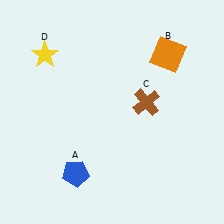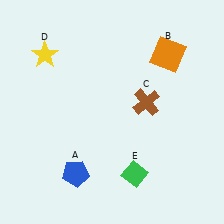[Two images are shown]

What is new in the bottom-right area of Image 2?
A green diamond (E) was added in the bottom-right area of Image 2.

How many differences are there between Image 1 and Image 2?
There is 1 difference between the two images.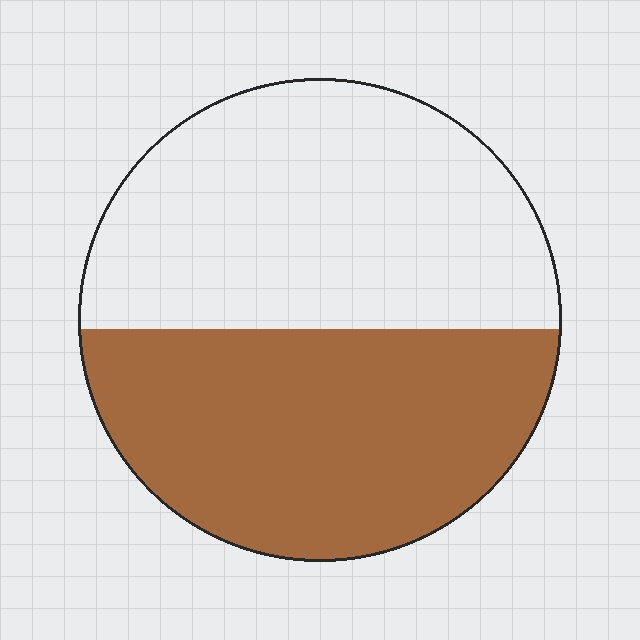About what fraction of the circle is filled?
About one half (1/2).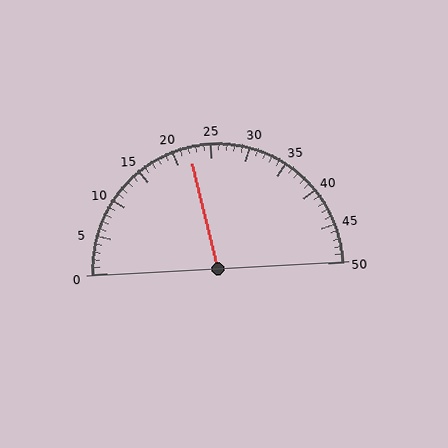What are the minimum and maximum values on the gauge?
The gauge ranges from 0 to 50.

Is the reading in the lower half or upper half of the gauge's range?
The reading is in the lower half of the range (0 to 50).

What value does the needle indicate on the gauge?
The needle indicates approximately 22.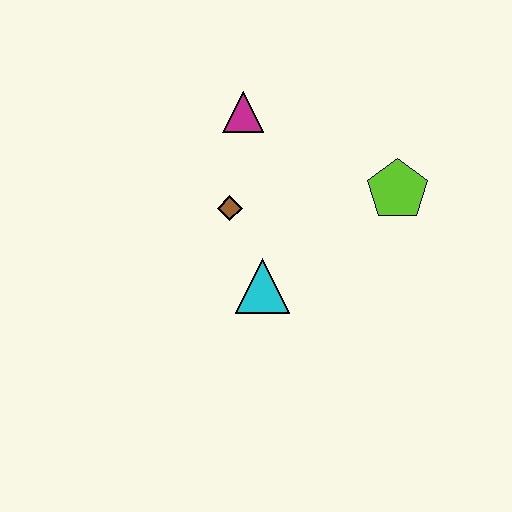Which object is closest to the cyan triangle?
The brown diamond is closest to the cyan triangle.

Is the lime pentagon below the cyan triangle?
No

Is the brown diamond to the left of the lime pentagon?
Yes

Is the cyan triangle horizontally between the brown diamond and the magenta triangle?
No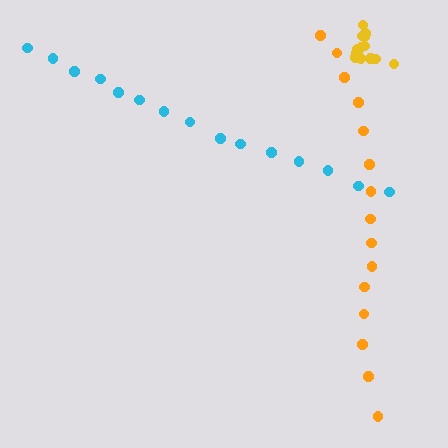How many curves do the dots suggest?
There are 3 distinct paths.